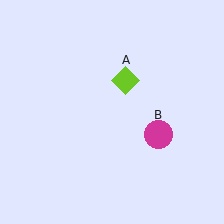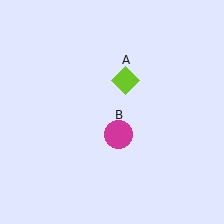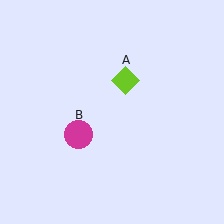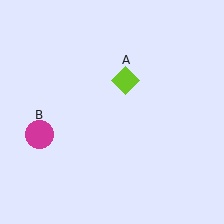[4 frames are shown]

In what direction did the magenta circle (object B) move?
The magenta circle (object B) moved left.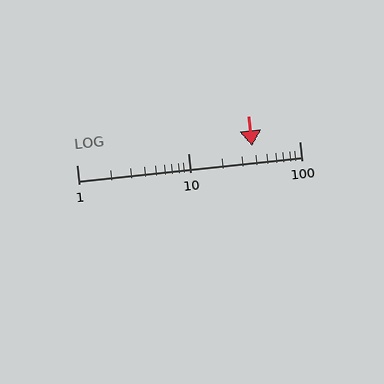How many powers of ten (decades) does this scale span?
The scale spans 2 decades, from 1 to 100.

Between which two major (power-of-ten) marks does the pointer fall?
The pointer is between 10 and 100.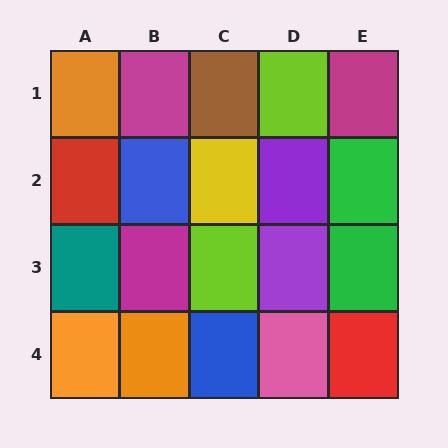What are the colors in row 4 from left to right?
Orange, orange, blue, pink, red.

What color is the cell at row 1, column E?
Magenta.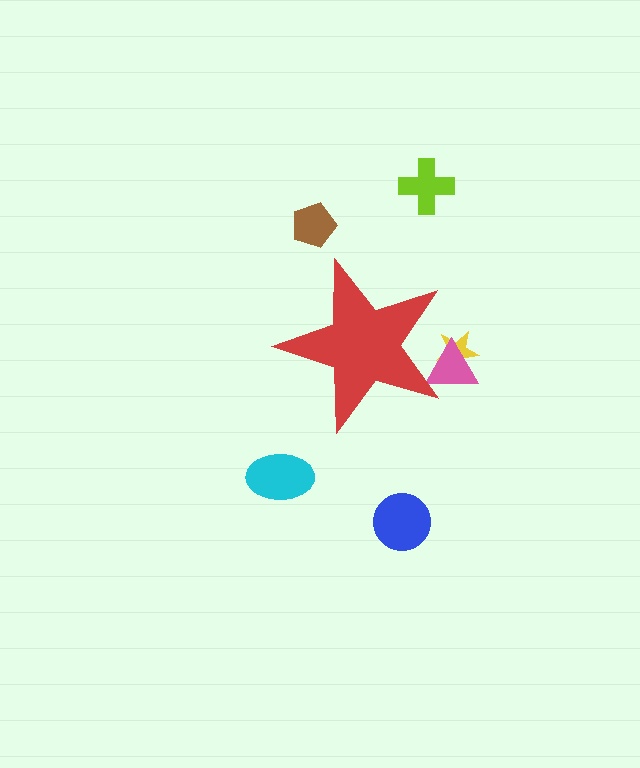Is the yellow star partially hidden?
Yes, the yellow star is partially hidden behind the red star.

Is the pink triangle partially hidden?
Yes, the pink triangle is partially hidden behind the red star.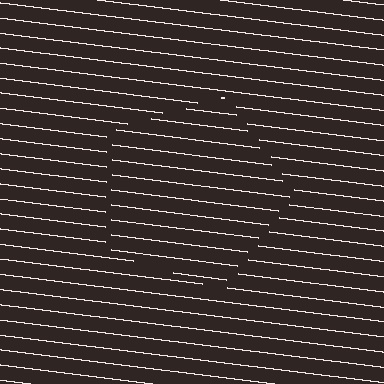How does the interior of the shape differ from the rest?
The interior of the shape contains the same grating, shifted by half a period — the contour is defined by the phase discontinuity where line-ends from the inner and outer gratings abut.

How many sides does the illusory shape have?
5 sides — the line-ends trace a pentagon.